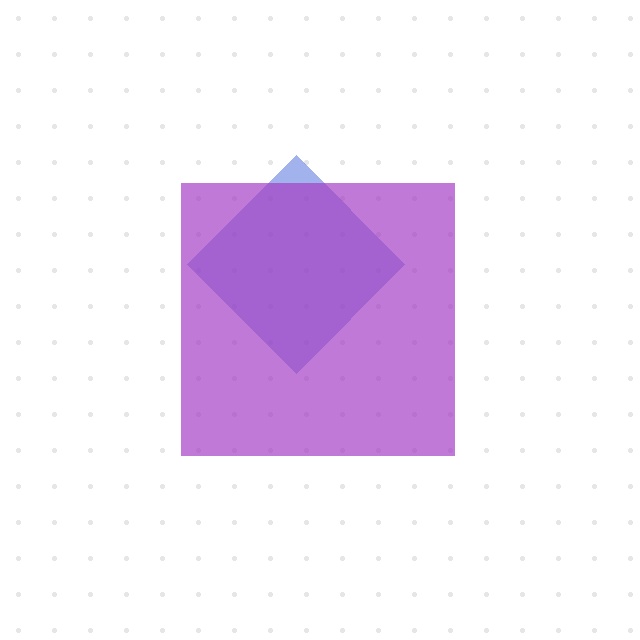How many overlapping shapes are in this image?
There are 2 overlapping shapes in the image.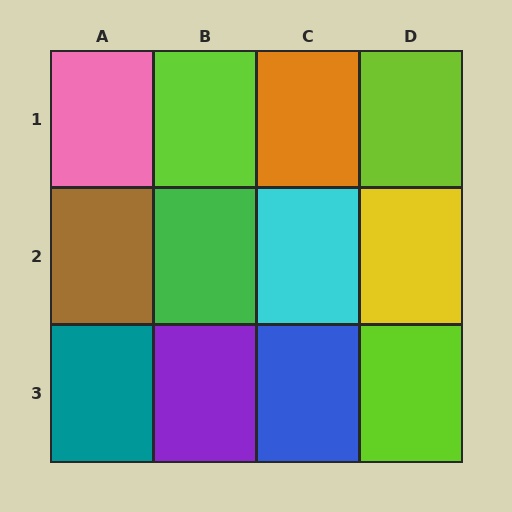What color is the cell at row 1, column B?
Lime.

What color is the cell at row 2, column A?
Brown.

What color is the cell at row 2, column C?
Cyan.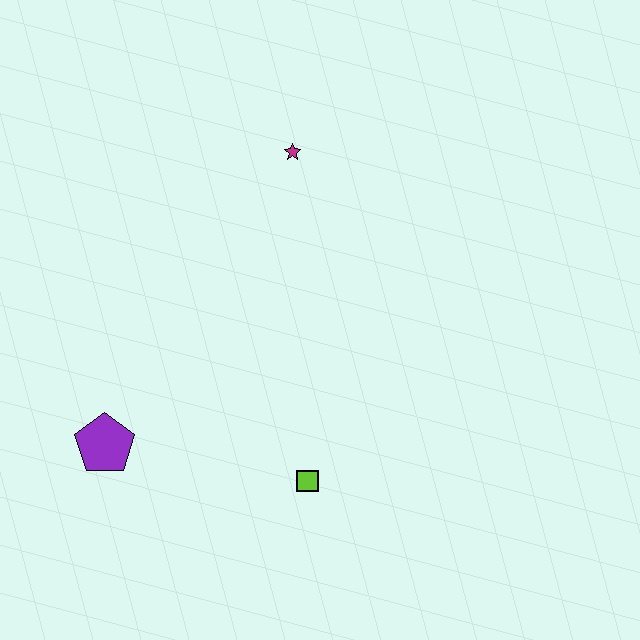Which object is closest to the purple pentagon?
The lime square is closest to the purple pentagon.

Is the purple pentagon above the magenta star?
No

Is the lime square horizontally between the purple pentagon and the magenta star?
No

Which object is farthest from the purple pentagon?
The magenta star is farthest from the purple pentagon.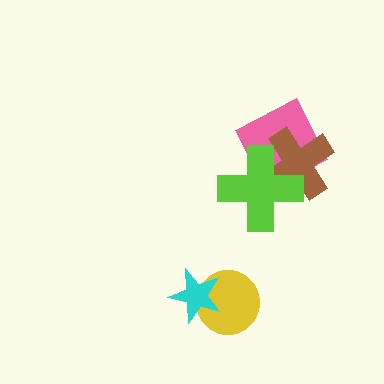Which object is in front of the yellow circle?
The cyan star is in front of the yellow circle.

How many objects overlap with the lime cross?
2 objects overlap with the lime cross.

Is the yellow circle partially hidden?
Yes, it is partially covered by another shape.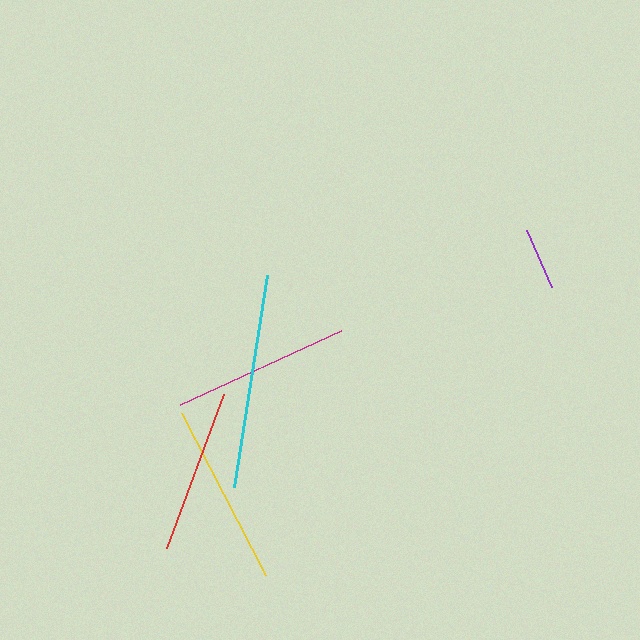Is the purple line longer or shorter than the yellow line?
The yellow line is longer than the purple line.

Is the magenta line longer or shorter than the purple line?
The magenta line is longer than the purple line.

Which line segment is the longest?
The cyan line is the longest at approximately 215 pixels.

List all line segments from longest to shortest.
From longest to shortest: cyan, yellow, magenta, red, purple.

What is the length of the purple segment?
The purple segment is approximately 62 pixels long.